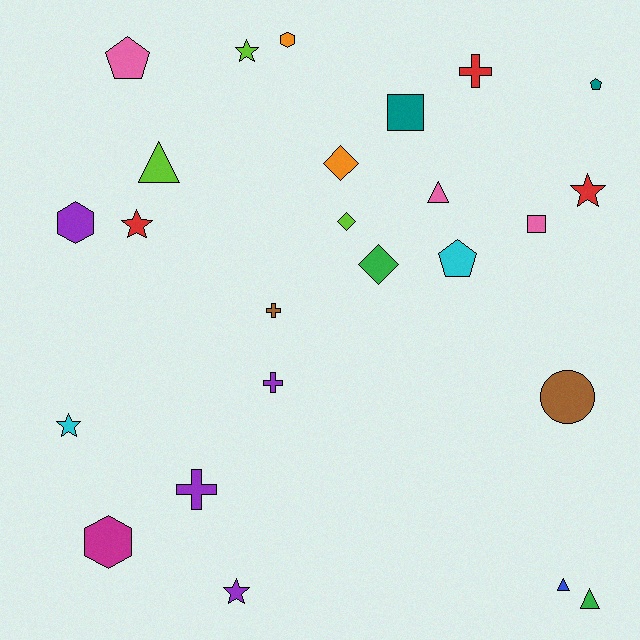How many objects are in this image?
There are 25 objects.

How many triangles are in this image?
There are 4 triangles.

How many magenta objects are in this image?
There is 1 magenta object.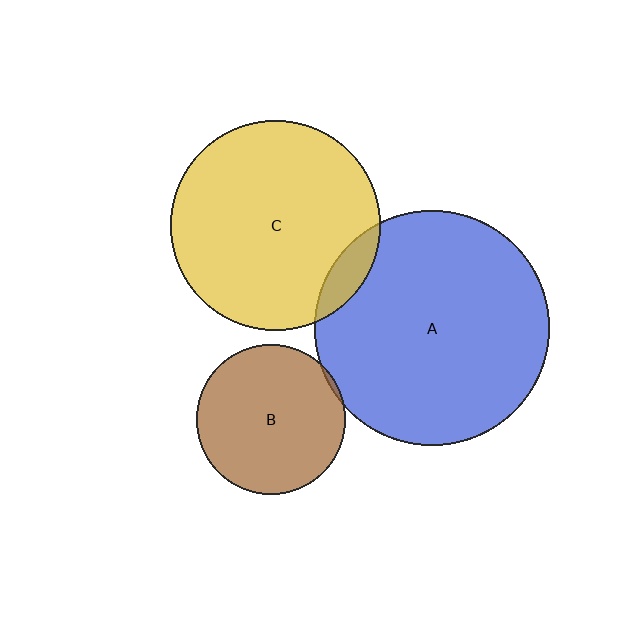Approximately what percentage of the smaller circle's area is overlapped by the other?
Approximately 5%.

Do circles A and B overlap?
Yes.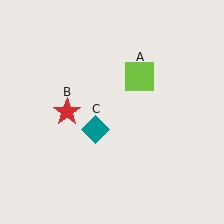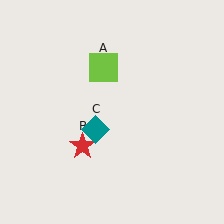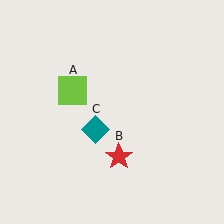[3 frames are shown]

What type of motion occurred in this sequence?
The lime square (object A), red star (object B) rotated counterclockwise around the center of the scene.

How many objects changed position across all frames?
2 objects changed position: lime square (object A), red star (object B).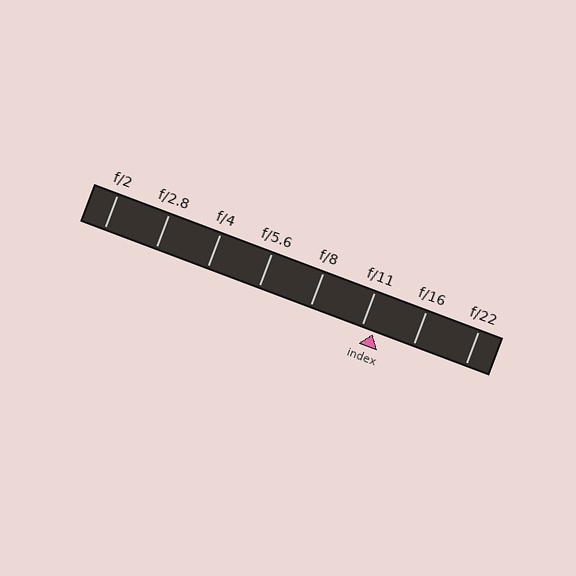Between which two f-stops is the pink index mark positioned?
The index mark is between f/11 and f/16.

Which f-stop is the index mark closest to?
The index mark is closest to f/11.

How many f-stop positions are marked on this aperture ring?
There are 8 f-stop positions marked.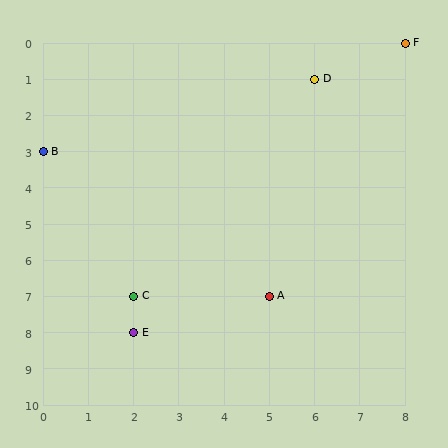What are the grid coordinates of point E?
Point E is at grid coordinates (2, 8).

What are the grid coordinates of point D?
Point D is at grid coordinates (6, 1).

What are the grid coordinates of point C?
Point C is at grid coordinates (2, 7).